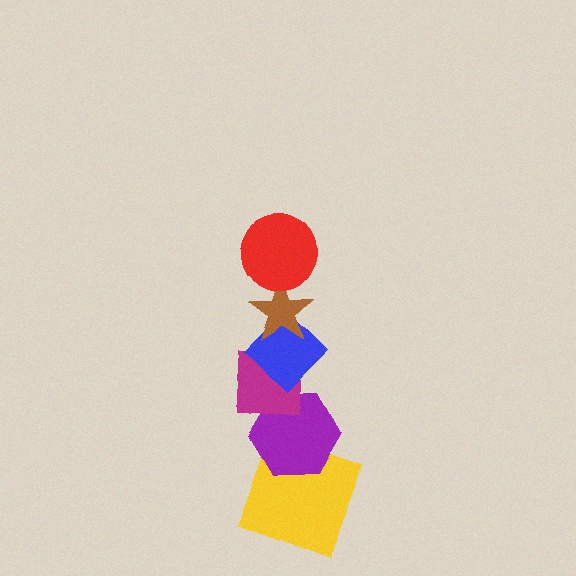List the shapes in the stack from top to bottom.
From top to bottom: the red circle, the brown star, the blue diamond, the magenta square, the purple hexagon, the yellow square.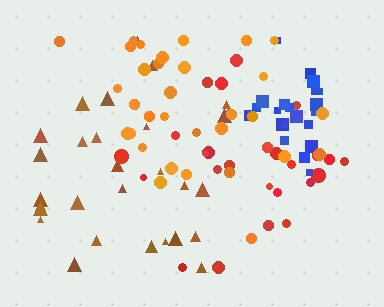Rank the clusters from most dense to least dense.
blue, red, orange, brown.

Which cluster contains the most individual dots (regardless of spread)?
Orange (33).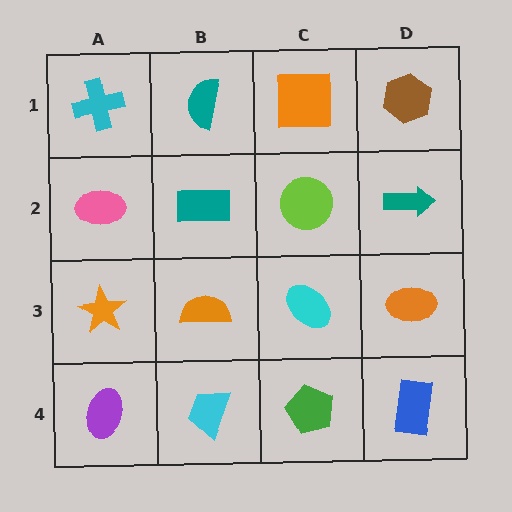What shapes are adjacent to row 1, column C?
A lime circle (row 2, column C), a teal semicircle (row 1, column B), a brown hexagon (row 1, column D).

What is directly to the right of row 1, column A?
A teal semicircle.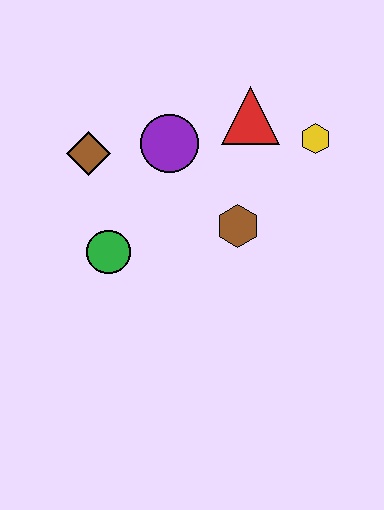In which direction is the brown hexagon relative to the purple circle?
The brown hexagon is below the purple circle.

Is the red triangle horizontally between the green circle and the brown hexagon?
No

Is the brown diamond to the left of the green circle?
Yes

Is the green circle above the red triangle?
No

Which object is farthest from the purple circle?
The yellow hexagon is farthest from the purple circle.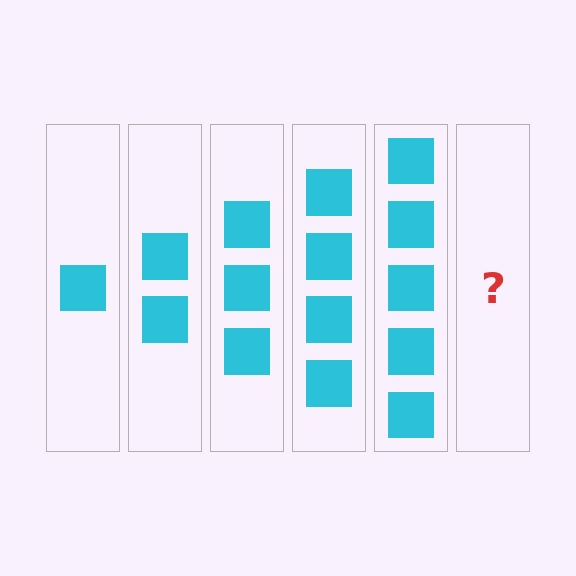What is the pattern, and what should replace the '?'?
The pattern is that each step adds one more square. The '?' should be 6 squares.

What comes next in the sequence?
The next element should be 6 squares.